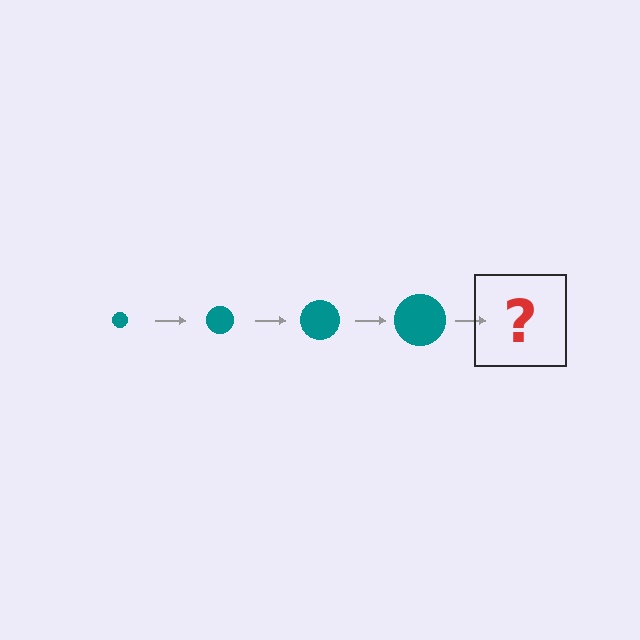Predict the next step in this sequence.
The next step is a teal circle, larger than the previous one.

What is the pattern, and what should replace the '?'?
The pattern is that the circle gets progressively larger each step. The '?' should be a teal circle, larger than the previous one.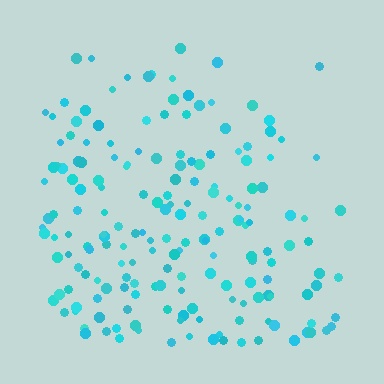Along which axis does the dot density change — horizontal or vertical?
Vertical.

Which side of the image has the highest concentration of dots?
The bottom.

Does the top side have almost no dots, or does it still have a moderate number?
Still a moderate number, just noticeably fewer than the bottom.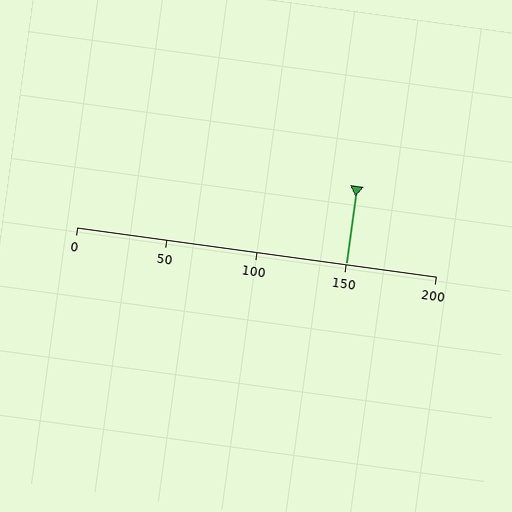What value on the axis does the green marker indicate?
The marker indicates approximately 150.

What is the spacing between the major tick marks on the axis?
The major ticks are spaced 50 apart.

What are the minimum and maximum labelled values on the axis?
The axis runs from 0 to 200.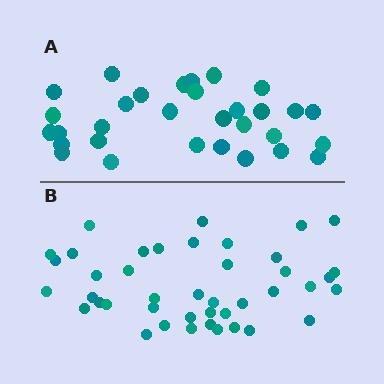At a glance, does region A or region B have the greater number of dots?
Region B (the bottom region) has more dots.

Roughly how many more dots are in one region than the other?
Region B has roughly 12 or so more dots than region A.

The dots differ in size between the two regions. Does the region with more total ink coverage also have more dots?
No. Region A has more total ink coverage because its dots are larger, but region B actually contains more individual dots. Total area can be misleading — the number of items is what matters here.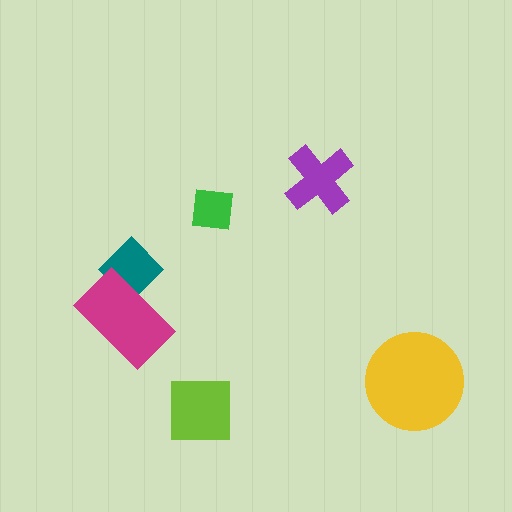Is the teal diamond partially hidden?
Yes, it is partially covered by another shape.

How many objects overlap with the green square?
0 objects overlap with the green square.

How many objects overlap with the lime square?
0 objects overlap with the lime square.